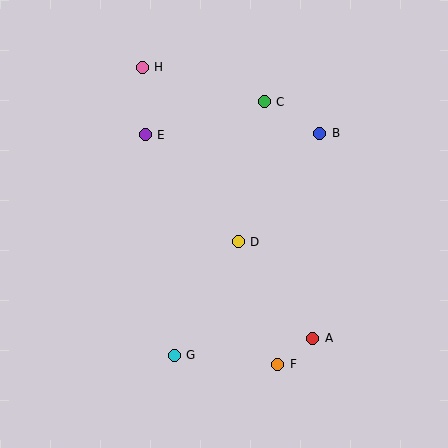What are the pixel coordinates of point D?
Point D is at (238, 242).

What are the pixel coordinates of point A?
Point A is at (313, 338).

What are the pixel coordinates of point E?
Point E is at (145, 135).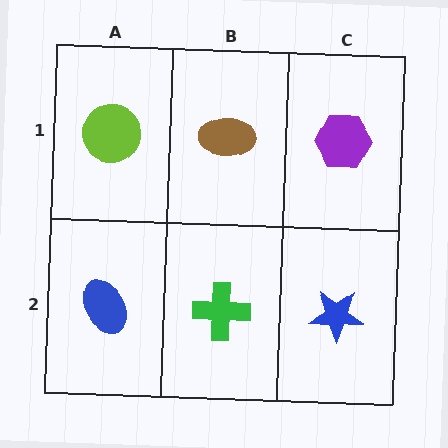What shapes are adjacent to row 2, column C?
A purple hexagon (row 1, column C), a green cross (row 2, column B).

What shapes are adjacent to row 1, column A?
A blue ellipse (row 2, column A), a brown ellipse (row 1, column B).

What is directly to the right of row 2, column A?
A green cross.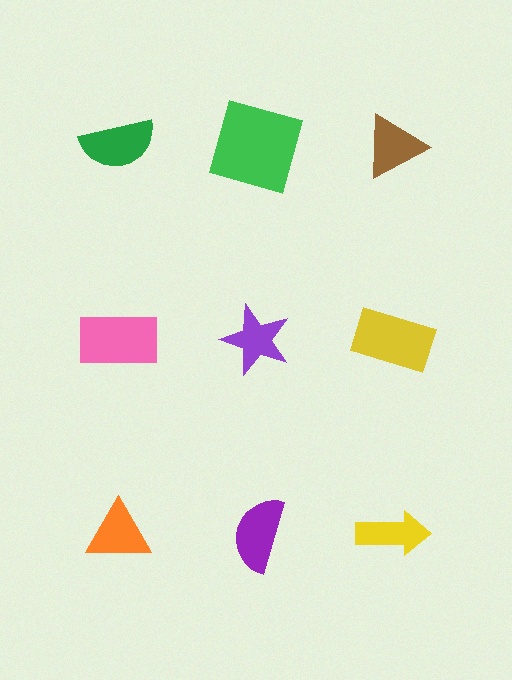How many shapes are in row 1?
3 shapes.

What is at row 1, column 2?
A green square.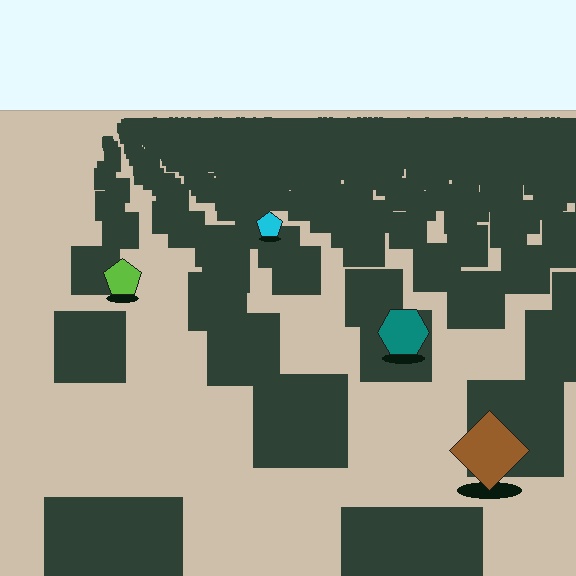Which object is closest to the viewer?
The brown diamond is closest. The texture marks near it are larger and more spread out.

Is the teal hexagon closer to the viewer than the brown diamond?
No. The brown diamond is closer — you can tell from the texture gradient: the ground texture is coarser near it.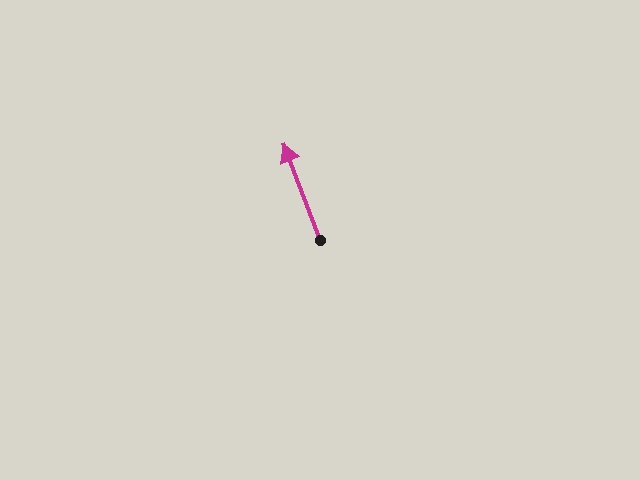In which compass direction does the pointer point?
North.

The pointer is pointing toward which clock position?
Roughly 11 o'clock.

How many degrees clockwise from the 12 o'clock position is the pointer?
Approximately 339 degrees.